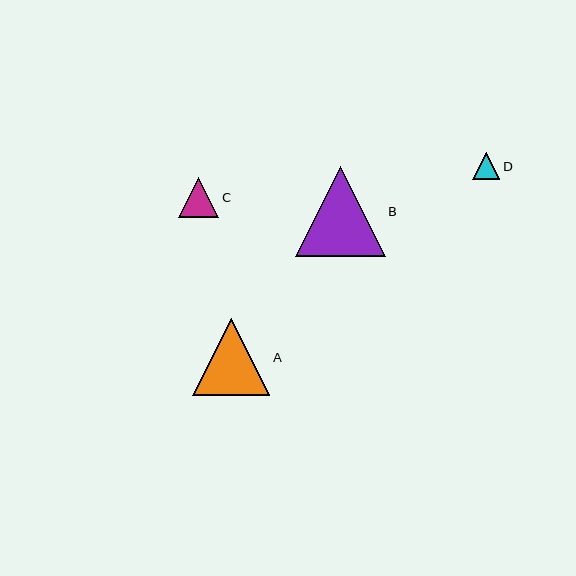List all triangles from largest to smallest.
From largest to smallest: B, A, C, D.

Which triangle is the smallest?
Triangle D is the smallest with a size of approximately 27 pixels.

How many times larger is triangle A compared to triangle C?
Triangle A is approximately 1.9 times the size of triangle C.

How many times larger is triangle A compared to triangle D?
Triangle A is approximately 2.9 times the size of triangle D.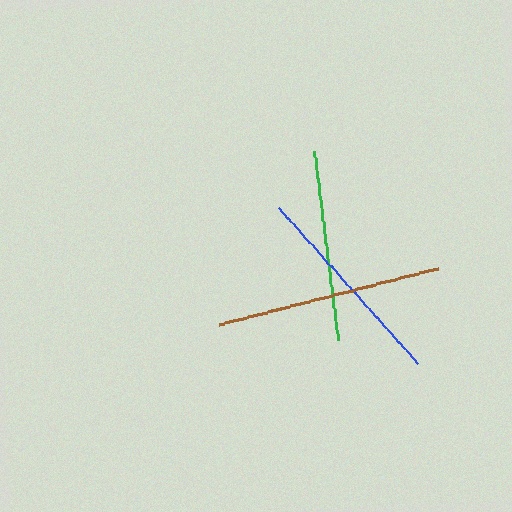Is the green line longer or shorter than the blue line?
The blue line is longer than the green line.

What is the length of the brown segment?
The brown segment is approximately 225 pixels long.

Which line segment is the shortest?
The green line is the shortest at approximately 190 pixels.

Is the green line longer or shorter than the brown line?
The brown line is longer than the green line.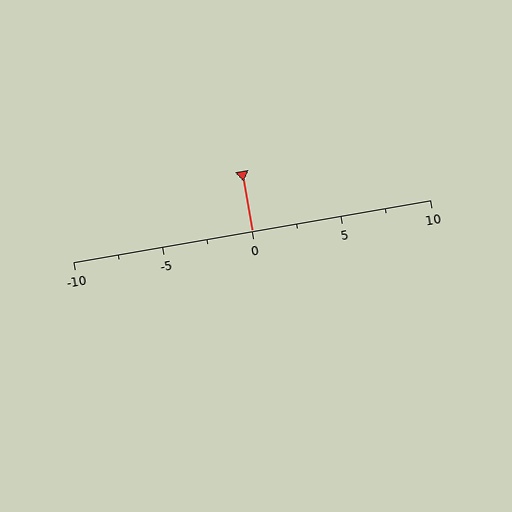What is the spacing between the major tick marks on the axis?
The major ticks are spaced 5 apart.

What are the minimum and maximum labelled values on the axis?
The axis runs from -10 to 10.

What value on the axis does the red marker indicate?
The marker indicates approximately 0.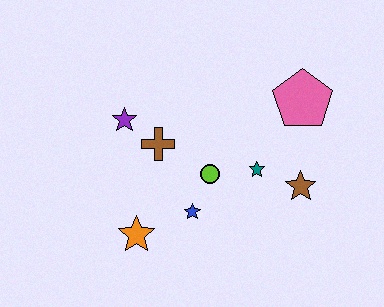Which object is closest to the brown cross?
The purple star is closest to the brown cross.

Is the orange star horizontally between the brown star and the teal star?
No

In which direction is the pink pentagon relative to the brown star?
The pink pentagon is above the brown star.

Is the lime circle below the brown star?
No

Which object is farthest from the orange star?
The pink pentagon is farthest from the orange star.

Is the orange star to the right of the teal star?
No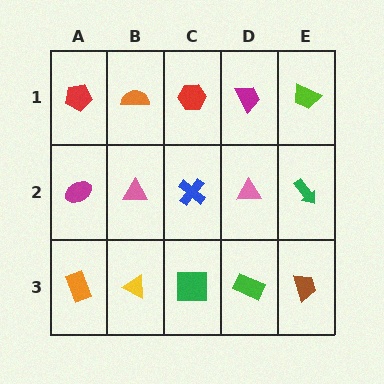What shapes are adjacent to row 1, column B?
A pink triangle (row 2, column B), a red pentagon (row 1, column A), a red hexagon (row 1, column C).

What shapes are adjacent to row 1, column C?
A blue cross (row 2, column C), an orange semicircle (row 1, column B), a magenta trapezoid (row 1, column D).